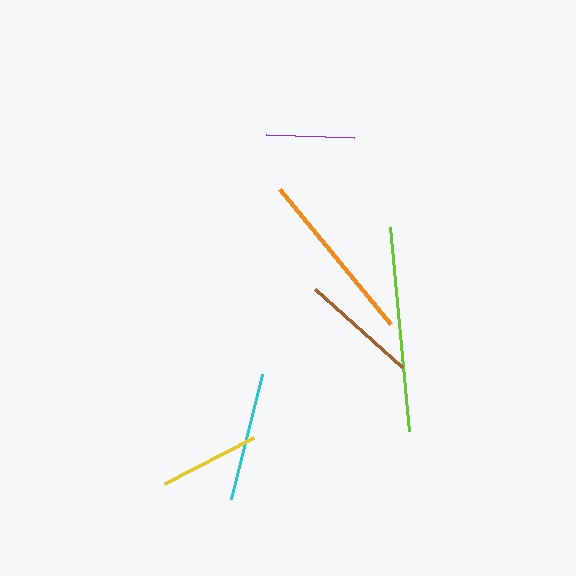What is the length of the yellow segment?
The yellow segment is approximately 100 pixels long.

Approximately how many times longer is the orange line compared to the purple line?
The orange line is approximately 2.0 times the length of the purple line.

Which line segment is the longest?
The lime line is the longest at approximately 205 pixels.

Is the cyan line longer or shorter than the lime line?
The lime line is longer than the cyan line.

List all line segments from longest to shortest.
From longest to shortest: lime, orange, cyan, brown, yellow, purple.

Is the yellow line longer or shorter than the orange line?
The orange line is longer than the yellow line.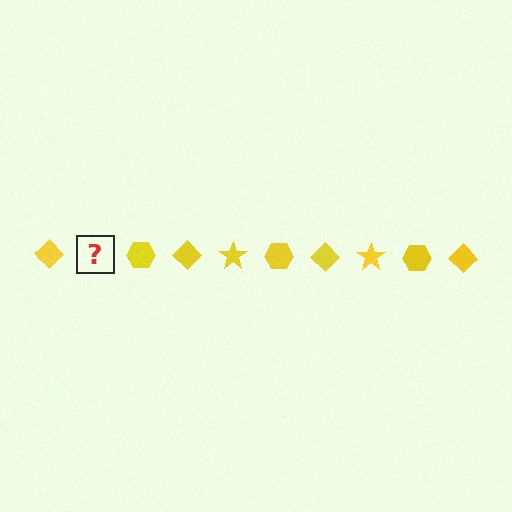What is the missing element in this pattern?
The missing element is a yellow star.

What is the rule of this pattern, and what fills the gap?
The rule is that the pattern cycles through diamond, star, hexagon shapes in yellow. The gap should be filled with a yellow star.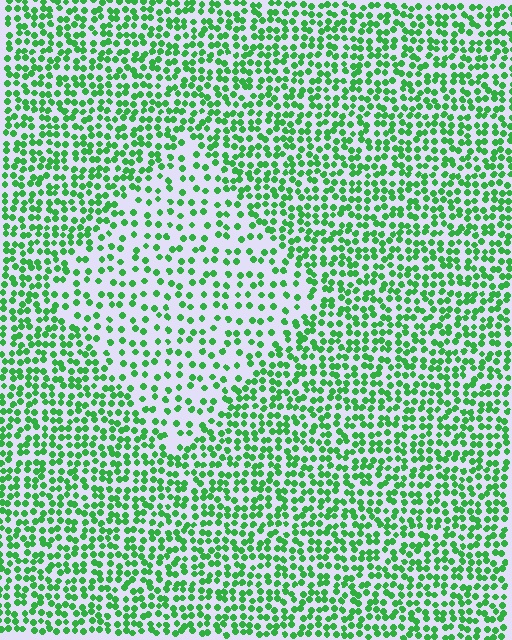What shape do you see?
I see a diamond.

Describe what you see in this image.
The image contains small green elements arranged at two different densities. A diamond-shaped region is visible where the elements are less densely packed than the surrounding area.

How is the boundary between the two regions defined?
The boundary is defined by a change in element density (approximately 1.9x ratio). All elements are the same color, size, and shape.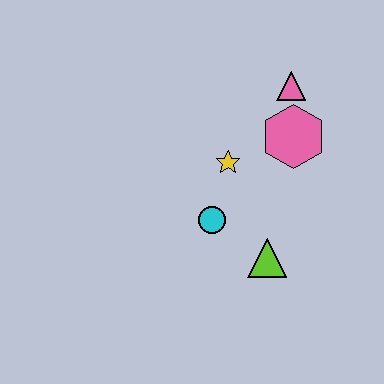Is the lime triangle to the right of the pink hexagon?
No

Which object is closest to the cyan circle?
The yellow star is closest to the cyan circle.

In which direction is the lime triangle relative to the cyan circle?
The lime triangle is to the right of the cyan circle.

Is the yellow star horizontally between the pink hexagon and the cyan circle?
Yes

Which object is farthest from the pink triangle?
The lime triangle is farthest from the pink triangle.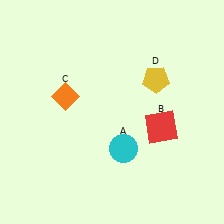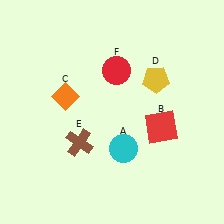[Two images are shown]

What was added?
A brown cross (E), a red circle (F) were added in Image 2.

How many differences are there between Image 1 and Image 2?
There are 2 differences between the two images.